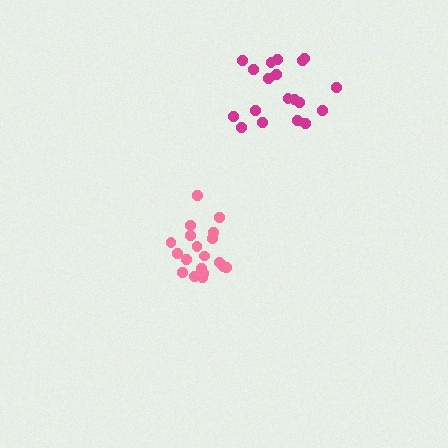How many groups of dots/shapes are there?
There are 2 groups.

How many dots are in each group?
Group 1: 19 dots, Group 2: 19 dots (38 total).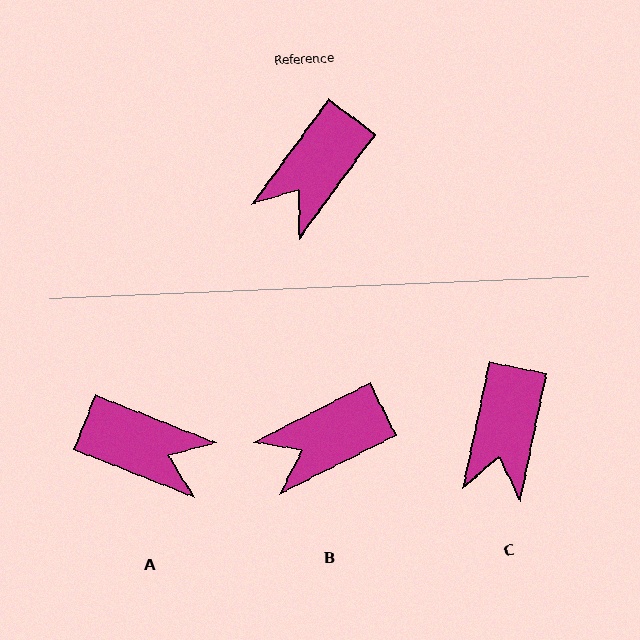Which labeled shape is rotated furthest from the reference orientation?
A, about 105 degrees away.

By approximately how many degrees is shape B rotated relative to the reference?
Approximately 27 degrees clockwise.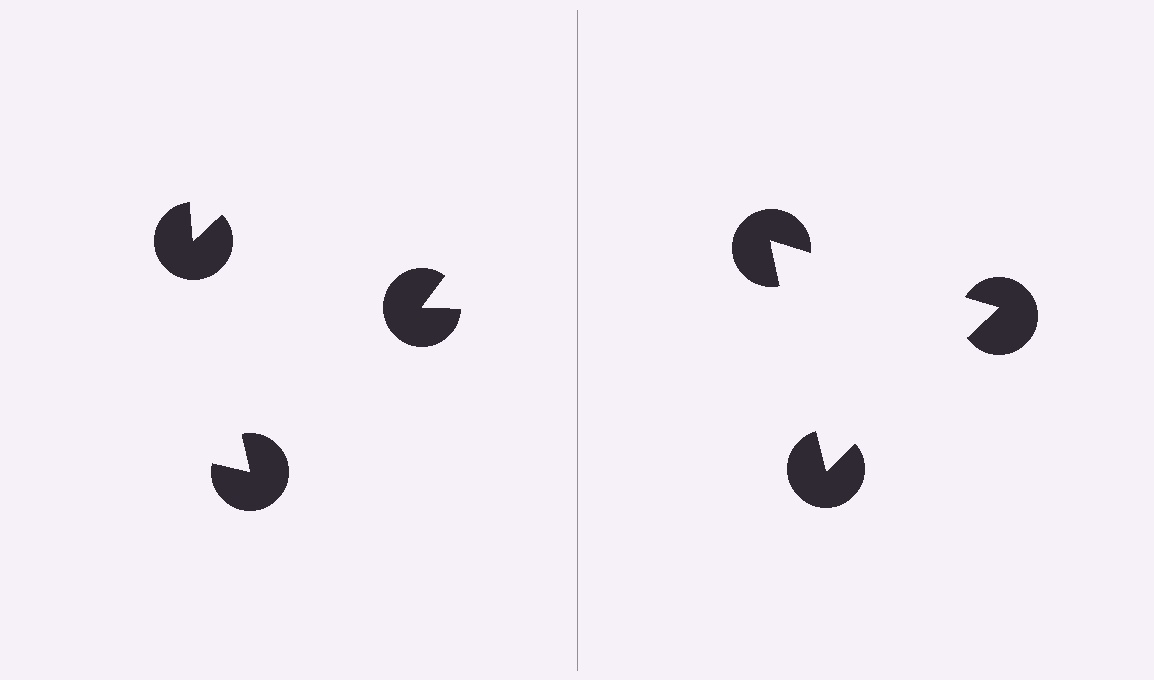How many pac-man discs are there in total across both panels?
6 — 3 on each side.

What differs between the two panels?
The pac-man discs are positioned identically on both sides; only the wedge orientations differ. On the right they align to a triangle; on the left they are misaligned.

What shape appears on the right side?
An illusory triangle.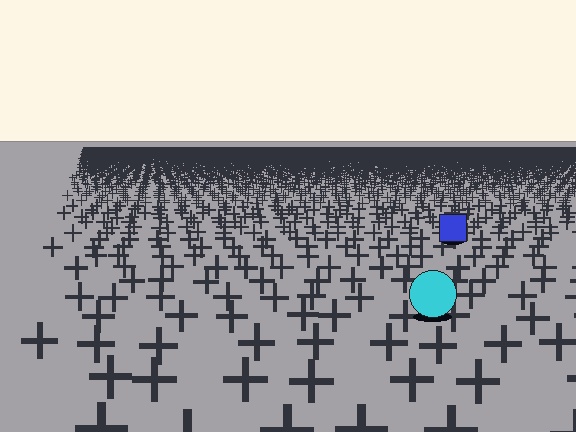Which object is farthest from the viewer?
The blue square is farthest from the viewer. It appears smaller and the ground texture around it is denser.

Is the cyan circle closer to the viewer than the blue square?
Yes. The cyan circle is closer — you can tell from the texture gradient: the ground texture is coarser near it.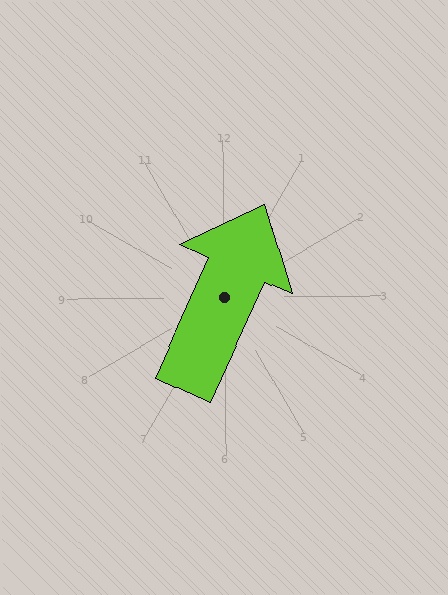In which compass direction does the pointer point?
Northeast.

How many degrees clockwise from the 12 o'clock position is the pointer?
Approximately 24 degrees.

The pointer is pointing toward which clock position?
Roughly 1 o'clock.